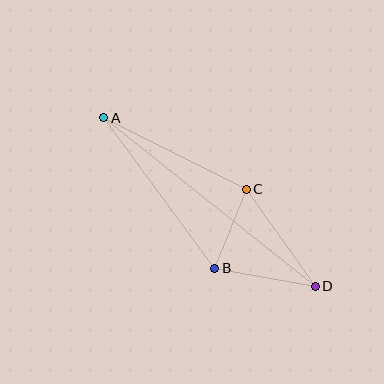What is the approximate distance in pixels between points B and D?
The distance between B and D is approximately 102 pixels.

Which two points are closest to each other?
Points B and C are closest to each other.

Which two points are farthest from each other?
Points A and D are farthest from each other.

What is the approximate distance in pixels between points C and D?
The distance between C and D is approximately 119 pixels.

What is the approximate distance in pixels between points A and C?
The distance between A and C is approximately 159 pixels.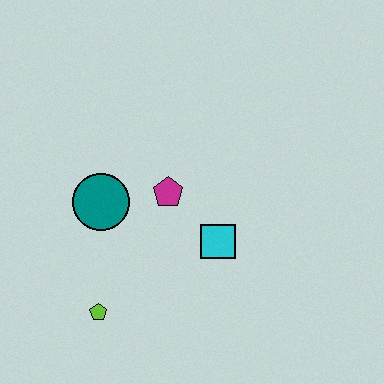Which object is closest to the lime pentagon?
The teal circle is closest to the lime pentagon.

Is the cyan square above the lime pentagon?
Yes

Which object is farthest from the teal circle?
The cyan square is farthest from the teal circle.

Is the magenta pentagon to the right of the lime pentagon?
Yes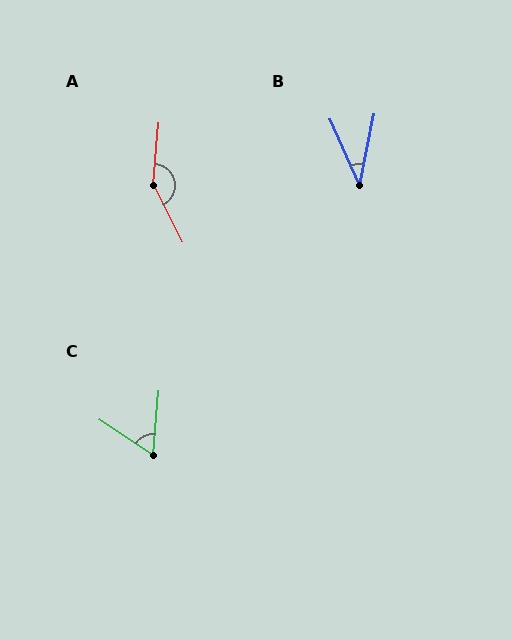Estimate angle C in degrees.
Approximately 61 degrees.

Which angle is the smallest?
B, at approximately 36 degrees.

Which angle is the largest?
A, at approximately 148 degrees.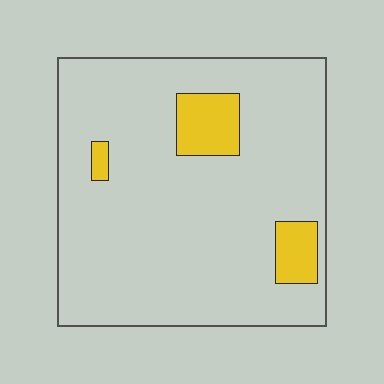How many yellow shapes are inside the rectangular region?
3.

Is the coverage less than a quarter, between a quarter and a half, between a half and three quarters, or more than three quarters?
Less than a quarter.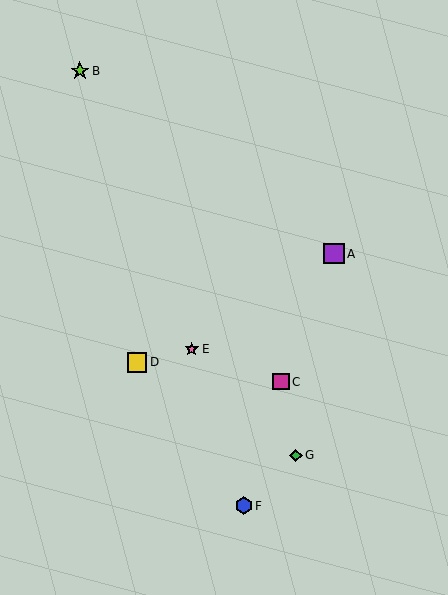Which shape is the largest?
The purple square (labeled A) is the largest.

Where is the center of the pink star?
The center of the pink star is at (192, 349).